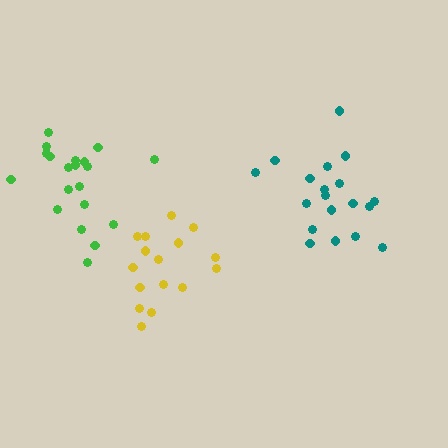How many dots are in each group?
Group 1: 16 dots, Group 2: 19 dots, Group 3: 20 dots (55 total).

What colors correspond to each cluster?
The clusters are colored: yellow, teal, green.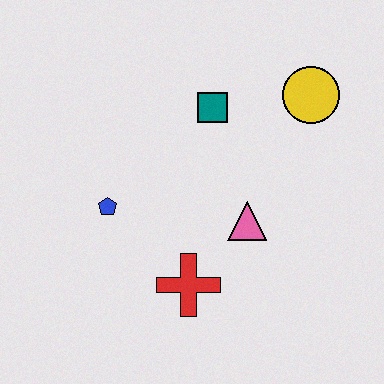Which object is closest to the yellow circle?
The teal square is closest to the yellow circle.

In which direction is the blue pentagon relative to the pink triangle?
The blue pentagon is to the left of the pink triangle.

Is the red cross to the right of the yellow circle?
No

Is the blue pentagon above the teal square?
No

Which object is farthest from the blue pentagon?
The yellow circle is farthest from the blue pentagon.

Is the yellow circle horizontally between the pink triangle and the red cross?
No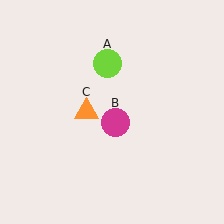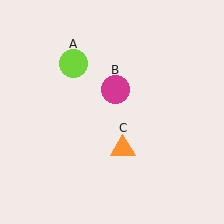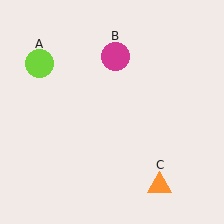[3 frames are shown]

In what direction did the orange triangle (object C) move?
The orange triangle (object C) moved down and to the right.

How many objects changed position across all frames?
3 objects changed position: lime circle (object A), magenta circle (object B), orange triangle (object C).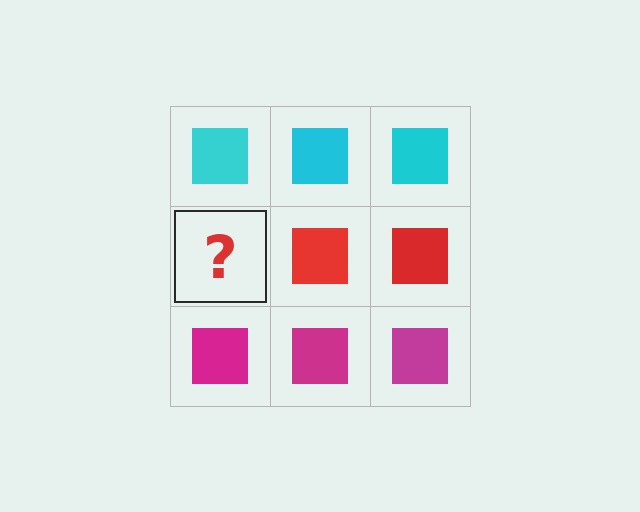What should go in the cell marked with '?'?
The missing cell should contain a red square.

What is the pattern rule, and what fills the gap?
The rule is that each row has a consistent color. The gap should be filled with a red square.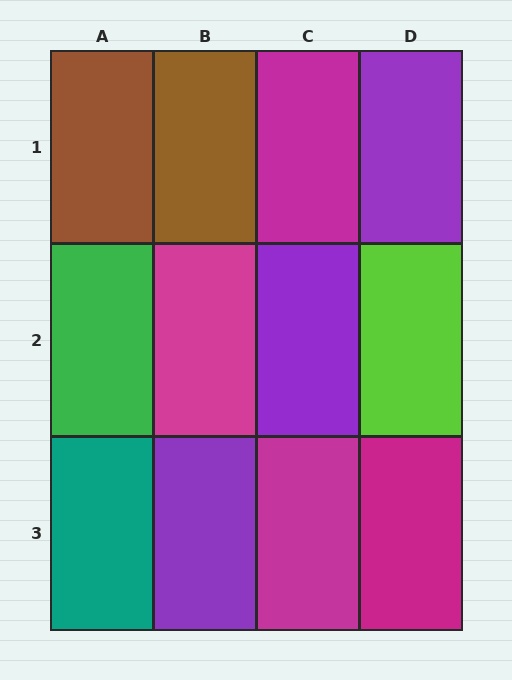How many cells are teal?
1 cell is teal.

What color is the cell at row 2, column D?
Lime.